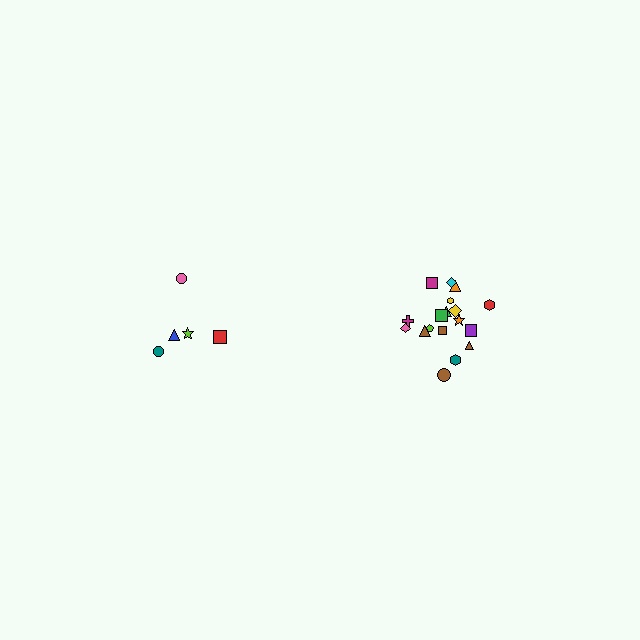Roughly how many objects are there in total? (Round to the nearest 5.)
Roughly 25 objects in total.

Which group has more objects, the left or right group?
The right group.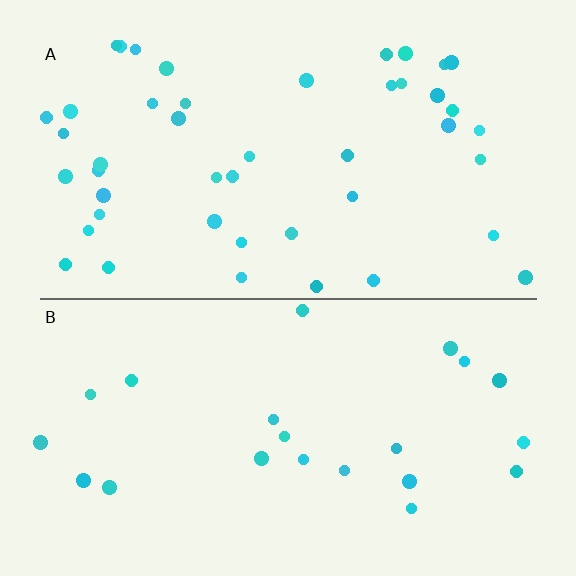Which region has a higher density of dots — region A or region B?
A (the top).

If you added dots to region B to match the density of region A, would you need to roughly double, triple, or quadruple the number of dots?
Approximately double.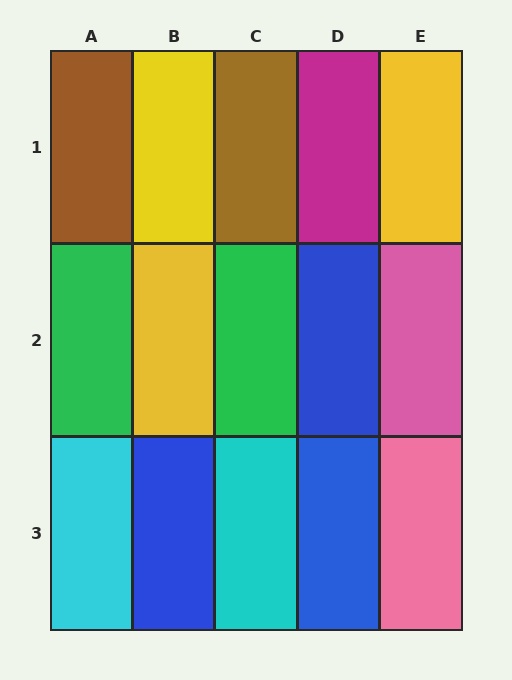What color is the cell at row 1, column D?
Magenta.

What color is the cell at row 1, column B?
Yellow.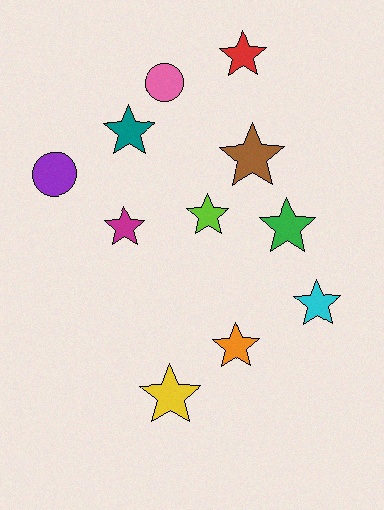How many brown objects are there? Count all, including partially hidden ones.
There is 1 brown object.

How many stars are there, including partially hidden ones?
There are 9 stars.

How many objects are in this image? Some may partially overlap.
There are 11 objects.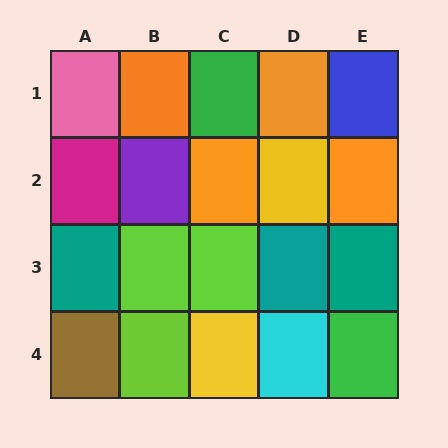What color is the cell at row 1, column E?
Blue.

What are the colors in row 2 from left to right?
Magenta, purple, orange, yellow, orange.